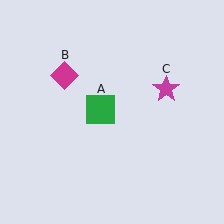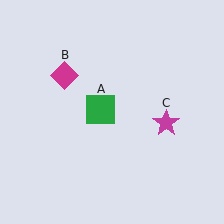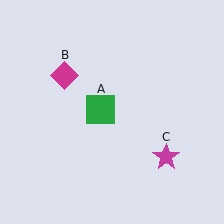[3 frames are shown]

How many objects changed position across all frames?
1 object changed position: magenta star (object C).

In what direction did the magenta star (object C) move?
The magenta star (object C) moved down.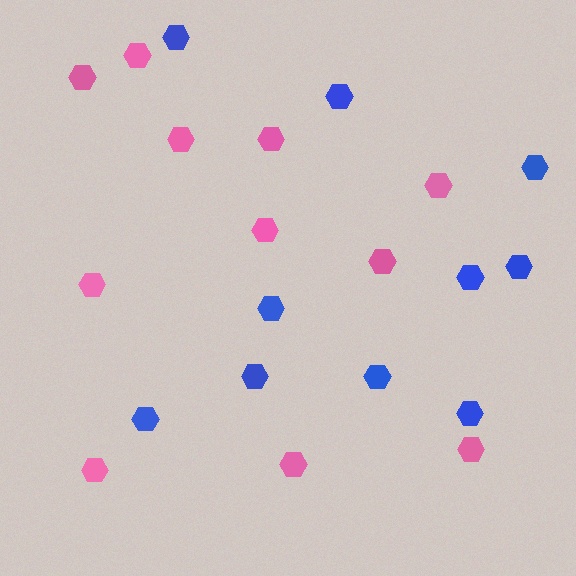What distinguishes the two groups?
There are 2 groups: one group of blue hexagons (10) and one group of pink hexagons (11).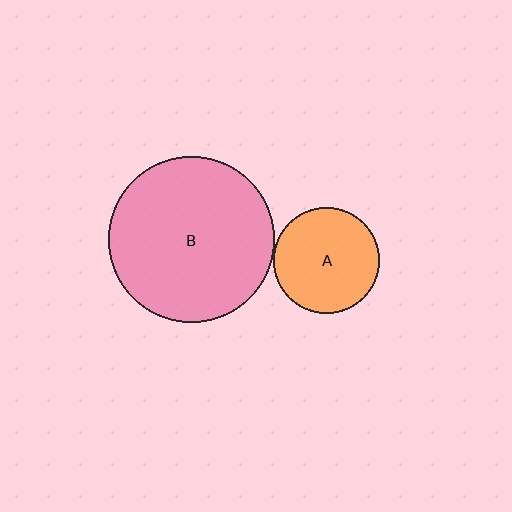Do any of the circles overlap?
No, none of the circles overlap.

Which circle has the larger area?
Circle B (pink).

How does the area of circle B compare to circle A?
Approximately 2.4 times.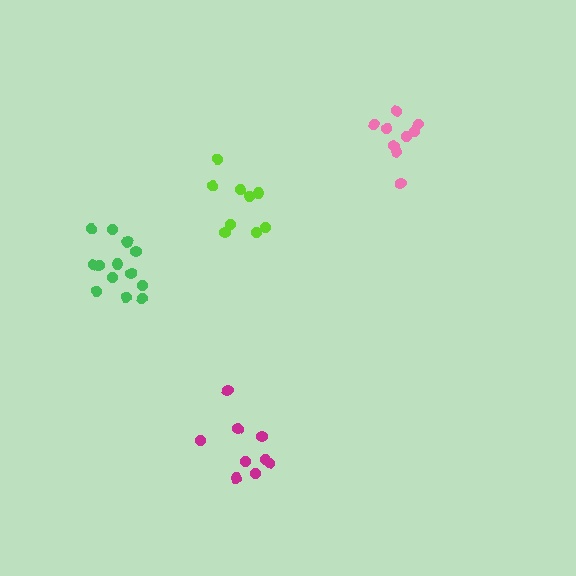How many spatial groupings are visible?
There are 4 spatial groupings.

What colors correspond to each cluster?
The clusters are colored: lime, magenta, pink, green.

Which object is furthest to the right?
The pink cluster is rightmost.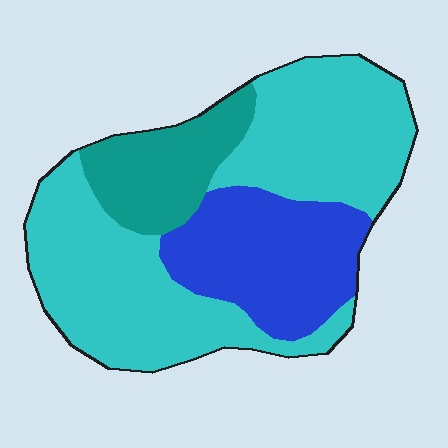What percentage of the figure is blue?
Blue covers about 25% of the figure.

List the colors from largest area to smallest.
From largest to smallest: cyan, blue, teal.